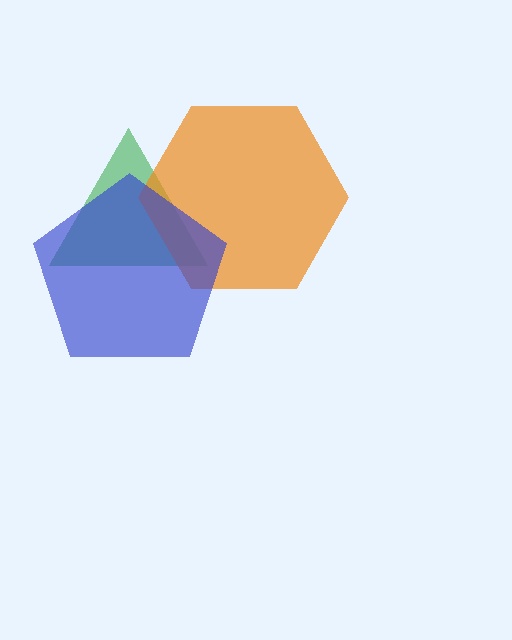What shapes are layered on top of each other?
The layered shapes are: a green triangle, an orange hexagon, a blue pentagon.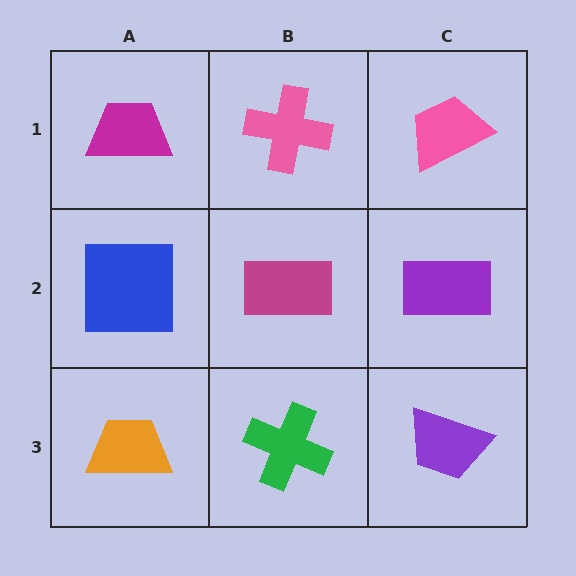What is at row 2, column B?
A magenta rectangle.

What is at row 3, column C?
A purple trapezoid.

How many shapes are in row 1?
3 shapes.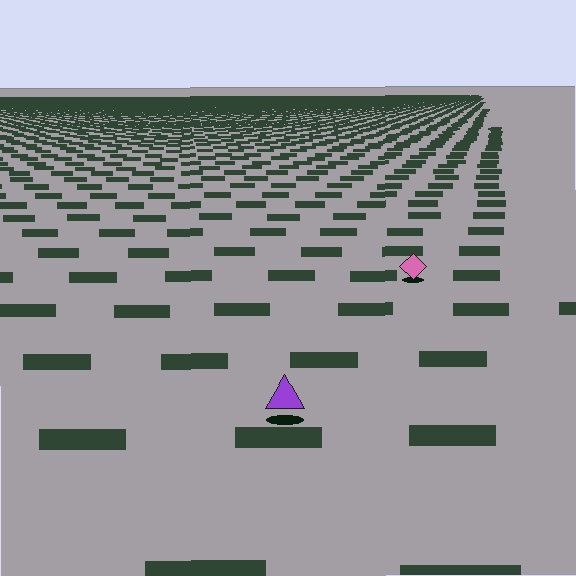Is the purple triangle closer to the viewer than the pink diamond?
Yes. The purple triangle is closer — you can tell from the texture gradient: the ground texture is coarser near it.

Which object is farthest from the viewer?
The pink diamond is farthest from the viewer. It appears smaller and the ground texture around it is denser.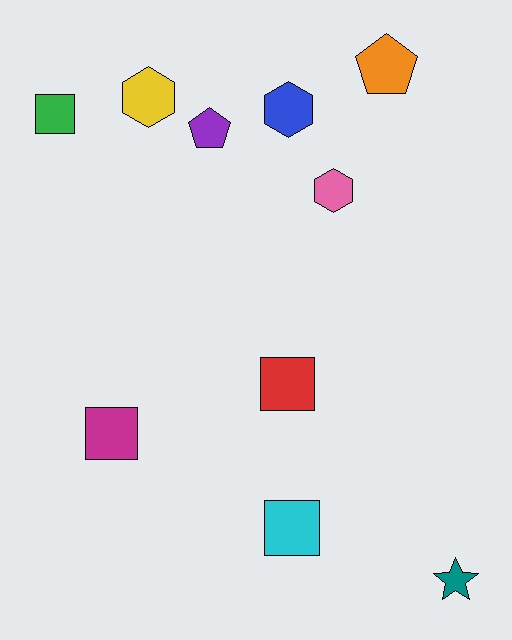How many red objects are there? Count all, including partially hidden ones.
There is 1 red object.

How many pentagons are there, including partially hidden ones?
There are 2 pentagons.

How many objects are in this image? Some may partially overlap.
There are 10 objects.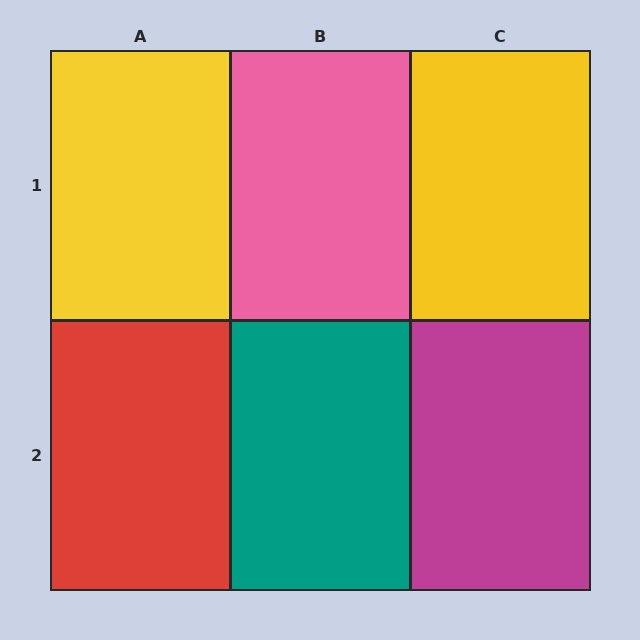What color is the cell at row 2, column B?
Teal.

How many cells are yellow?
2 cells are yellow.